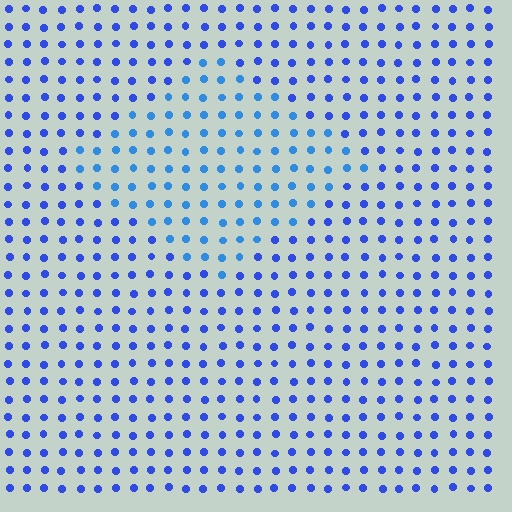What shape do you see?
I see a diamond.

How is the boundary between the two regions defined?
The boundary is defined purely by a slight shift in hue (about 22 degrees). Spacing, size, and orientation are identical on both sides.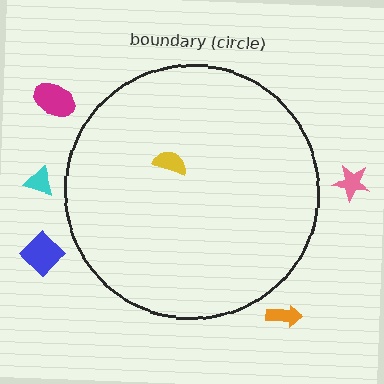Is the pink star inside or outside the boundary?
Outside.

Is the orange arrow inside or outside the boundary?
Outside.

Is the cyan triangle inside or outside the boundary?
Outside.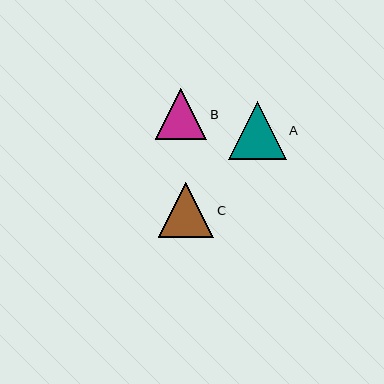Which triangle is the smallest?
Triangle B is the smallest with a size of approximately 52 pixels.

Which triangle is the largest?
Triangle A is the largest with a size of approximately 58 pixels.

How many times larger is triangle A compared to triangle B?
Triangle A is approximately 1.1 times the size of triangle B.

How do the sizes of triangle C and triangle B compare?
Triangle C and triangle B are approximately the same size.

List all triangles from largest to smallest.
From largest to smallest: A, C, B.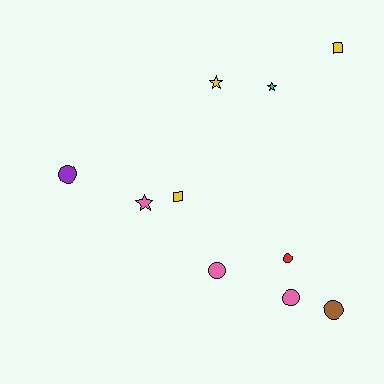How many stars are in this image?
There are 3 stars.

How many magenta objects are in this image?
There are no magenta objects.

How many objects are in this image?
There are 10 objects.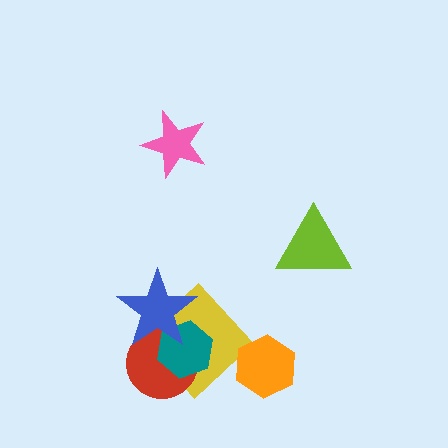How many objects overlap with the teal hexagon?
3 objects overlap with the teal hexagon.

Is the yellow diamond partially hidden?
Yes, it is partially covered by another shape.